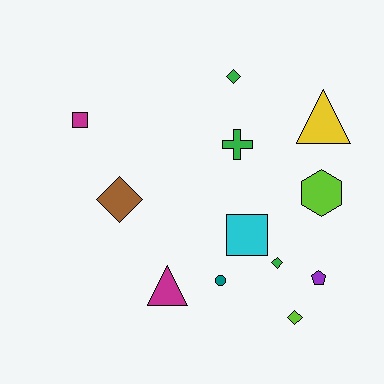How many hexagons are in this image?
There is 1 hexagon.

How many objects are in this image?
There are 12 objects.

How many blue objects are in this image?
There are no blue objects.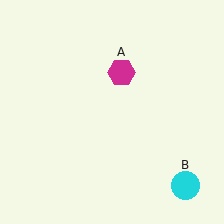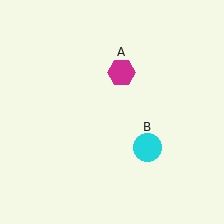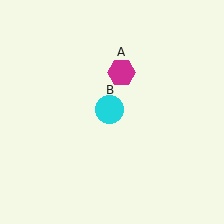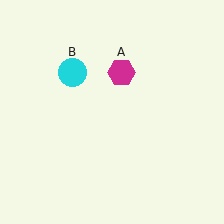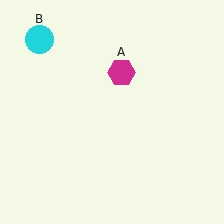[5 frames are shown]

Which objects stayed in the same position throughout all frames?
Magenta hexagon (object A) remained stationary.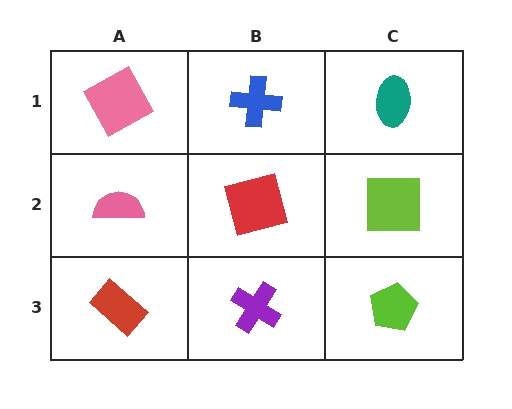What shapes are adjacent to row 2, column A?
A pink square (row 1, column A), a red rectangle (row 3, column A), a red square (row 2, column B).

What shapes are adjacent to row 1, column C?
A lime square (row 2, column C), a blue cross (row 1, column B).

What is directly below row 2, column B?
A purple cross.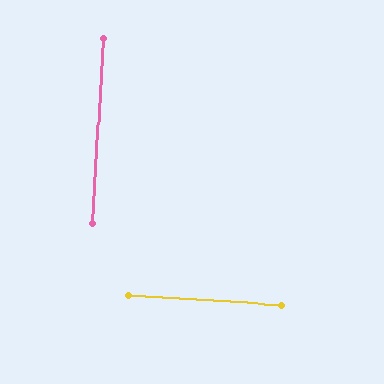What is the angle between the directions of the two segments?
Approximately 89 degrees.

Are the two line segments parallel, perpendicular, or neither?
Perpendicular — they meet at approximately 89°.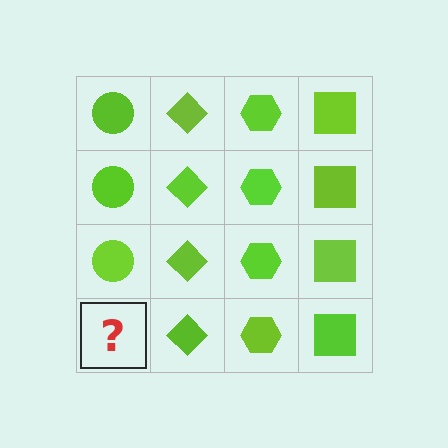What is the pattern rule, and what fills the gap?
The rule is that each column has a consistent shape. The gap should be filled with a lime circle.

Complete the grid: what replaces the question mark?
The question mark should be replaced with a lime circle.